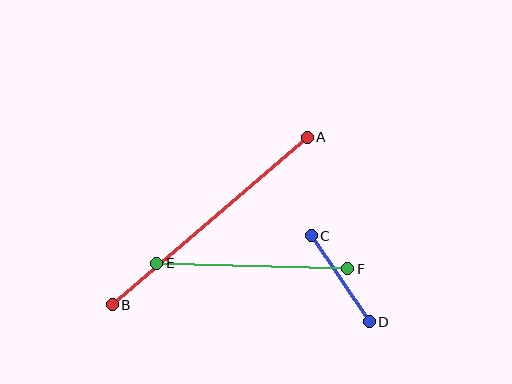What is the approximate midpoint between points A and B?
The midpoint is at approximately (210, 221) pixels.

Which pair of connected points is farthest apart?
Points A and B are farthest apart.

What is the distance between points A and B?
The distance is approximately 257 pixels.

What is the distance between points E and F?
The distance is approximately 191 pixels.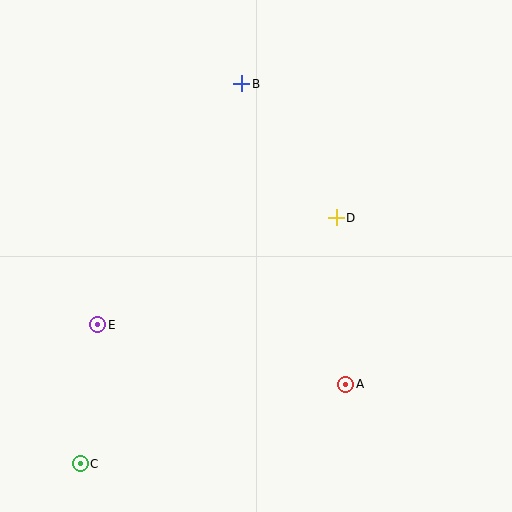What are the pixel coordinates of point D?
Point D is at (336, 218).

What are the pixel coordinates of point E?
Point E is at (98, 325).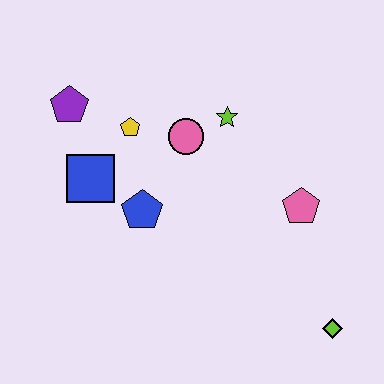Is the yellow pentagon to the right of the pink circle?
No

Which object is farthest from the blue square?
The lime diamond is farthest from the blue square.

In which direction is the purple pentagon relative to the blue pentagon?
The purple pentagon is above the blue pentagon.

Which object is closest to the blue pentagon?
The blue square is closest to the blue pentagon.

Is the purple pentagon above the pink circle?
Yes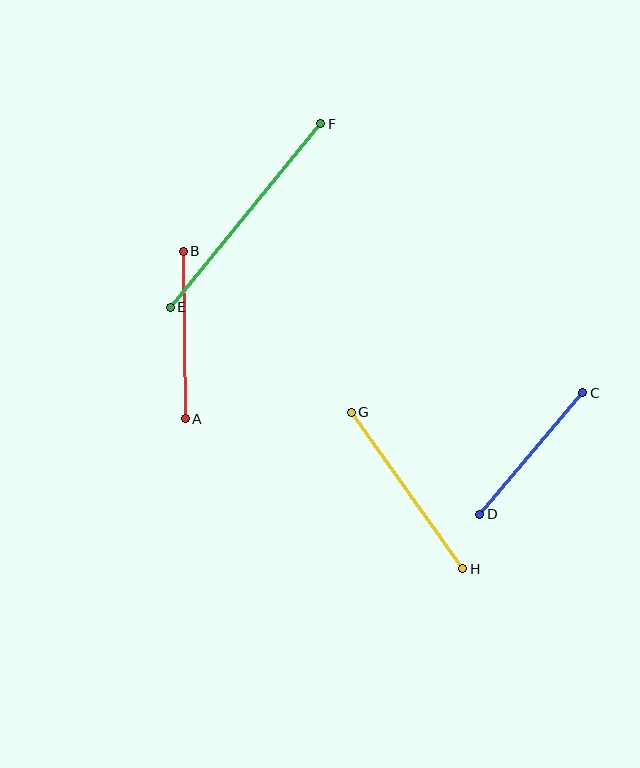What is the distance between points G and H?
The distance is approximately 192 pixels.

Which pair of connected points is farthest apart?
Points E and F are farthest apart.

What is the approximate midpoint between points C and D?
The midpoint is at approximately (531, 453) pixels.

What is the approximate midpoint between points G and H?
The midpoint is at approximately (407, 491) pixels.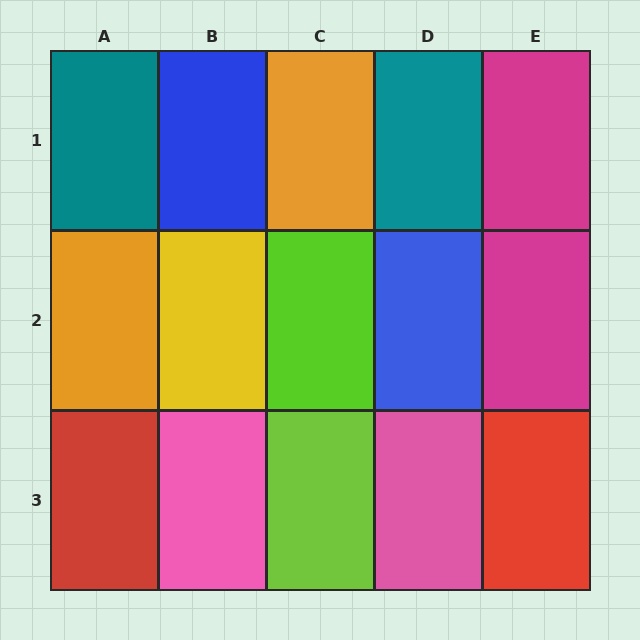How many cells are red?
2 cells are red.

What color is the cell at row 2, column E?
Magenta.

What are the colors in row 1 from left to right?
Teal, blue, orange, teal, magenta.